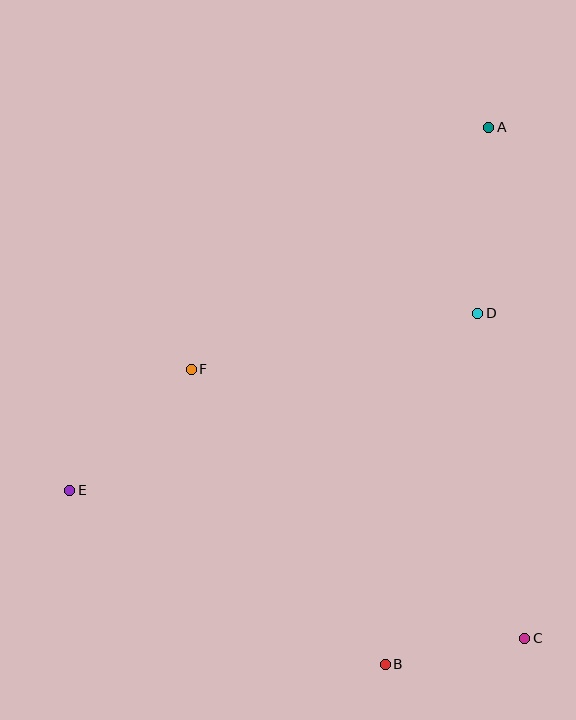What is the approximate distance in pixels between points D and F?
The distance between D and F is approximately 292 pixels.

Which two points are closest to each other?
Points B and C are closest to each other.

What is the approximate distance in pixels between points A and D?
The distance between A and D is approximately 186 pixels.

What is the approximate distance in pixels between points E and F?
The distance between E and F is approximately 172 pixels.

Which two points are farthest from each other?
Points A and E are farthest from each other.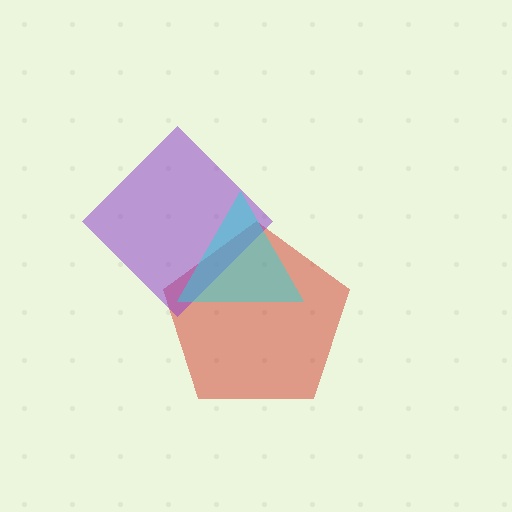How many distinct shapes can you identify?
There are 3 distinct shapes: a red pentagon, a purple diamond, a cyan triangle.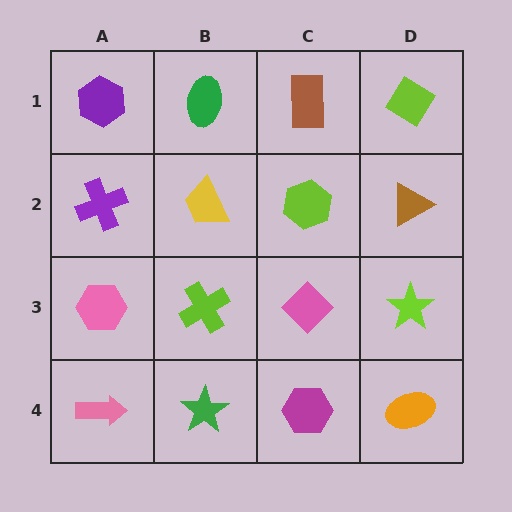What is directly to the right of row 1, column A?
A green ellipse.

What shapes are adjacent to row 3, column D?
A brown triangle (row 2, column D), an orange ellipse (row 4, column D), a pink diamond (row 3, column C).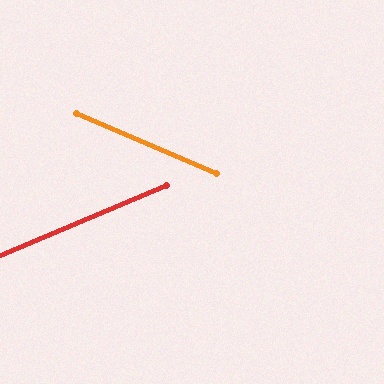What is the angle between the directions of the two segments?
Approximately 46 degrees.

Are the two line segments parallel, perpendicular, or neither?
Neither parallel nor perpendicular — they differ by about 46°.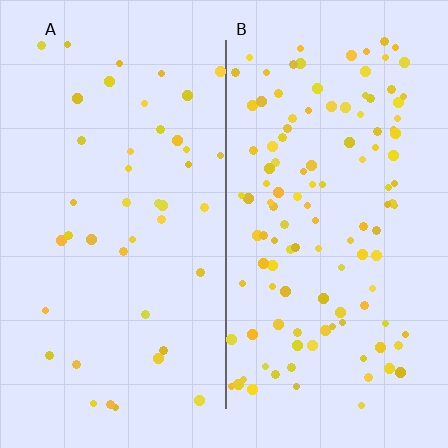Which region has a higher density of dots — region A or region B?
B (the right).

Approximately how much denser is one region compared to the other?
Approximately 2.8× — region B over region A.